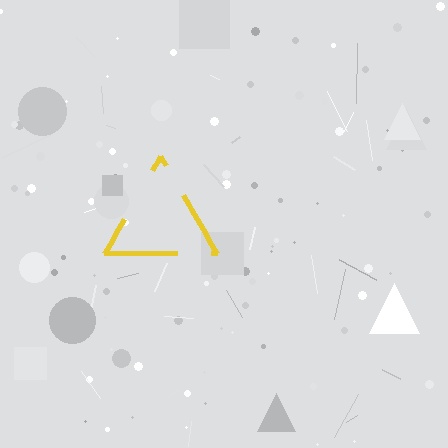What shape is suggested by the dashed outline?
The dashed outline suggests a triangle.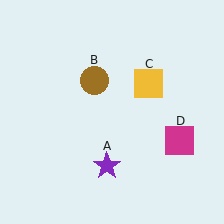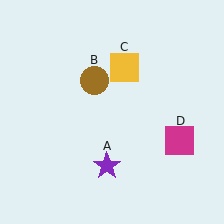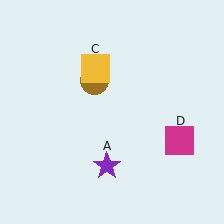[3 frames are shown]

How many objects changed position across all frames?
1 object changed position: yellow square (object C).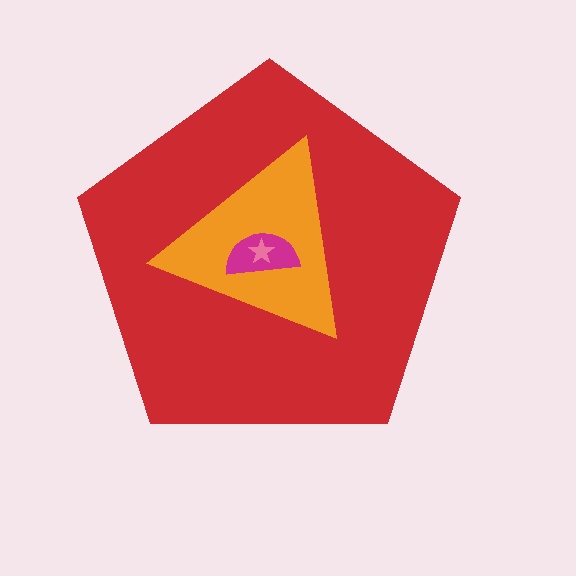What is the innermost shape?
The pink star.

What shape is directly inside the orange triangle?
The magenta semicircle.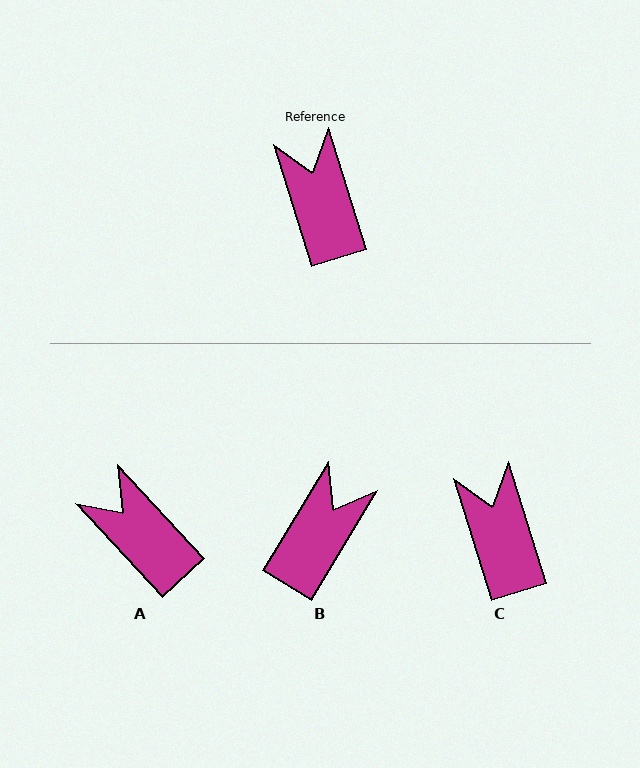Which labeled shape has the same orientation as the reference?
C.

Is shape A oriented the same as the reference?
No, it is off by about 26 degrees.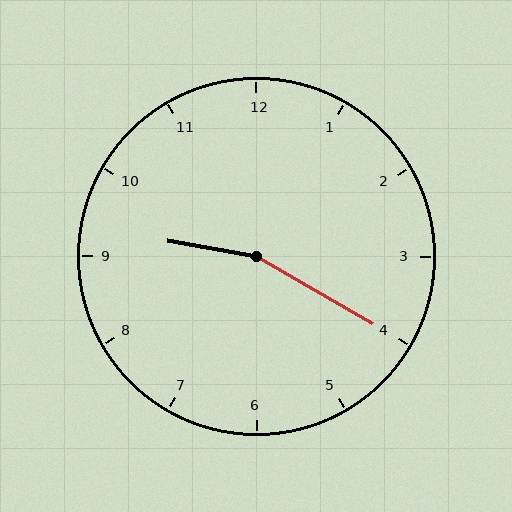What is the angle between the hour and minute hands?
Approximately 160 degrees.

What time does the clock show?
9:20.